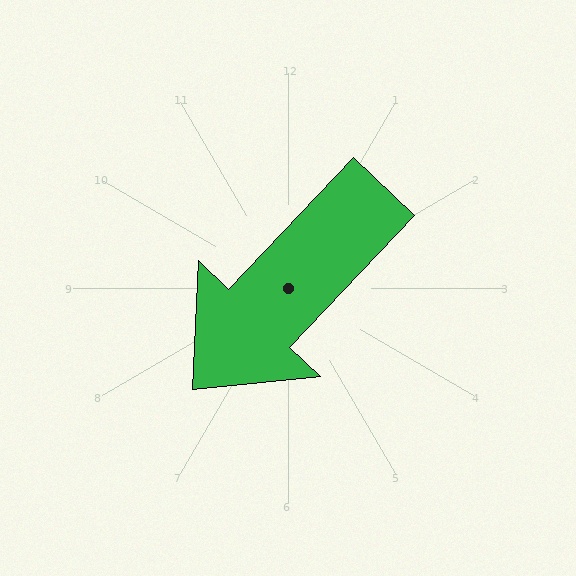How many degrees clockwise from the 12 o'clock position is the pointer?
Approximately 223 degrees.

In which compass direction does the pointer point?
Southwest.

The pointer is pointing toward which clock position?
Roughly 7 o'clock.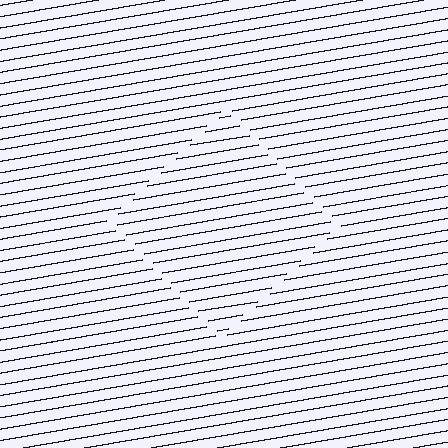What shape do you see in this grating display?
An illusory square. The interior of the shape contains the same grating, shifted by half a period — the contour is defined by the phase discontinuity where line-ends from the inner and outer gratings abut.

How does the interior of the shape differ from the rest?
The interior of the shape contains the same grating, shifted by half a period — the contour is defined by the phase discontinuity where line-ends from the inner and outer gratings abut.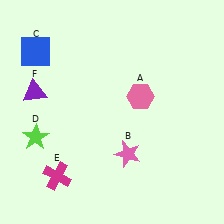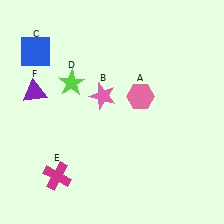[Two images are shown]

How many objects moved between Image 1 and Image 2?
2 objects moved between the two images.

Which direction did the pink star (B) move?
The pink star (B) moved up.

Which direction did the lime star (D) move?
The lime star (D) moved up.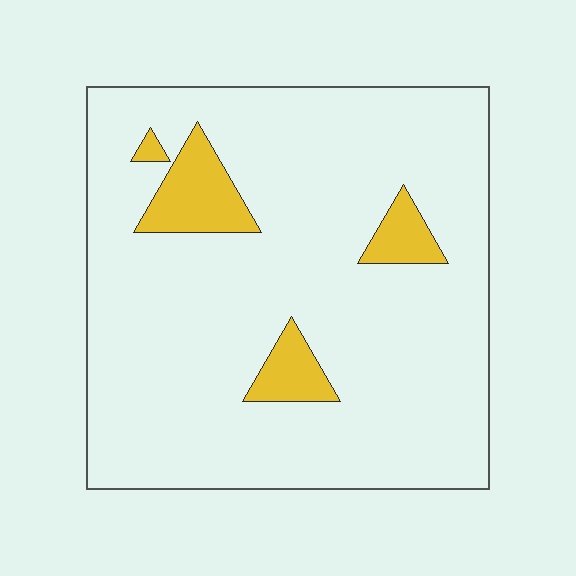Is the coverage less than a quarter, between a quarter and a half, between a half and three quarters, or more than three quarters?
Less than a quarter.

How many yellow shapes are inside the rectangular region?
4.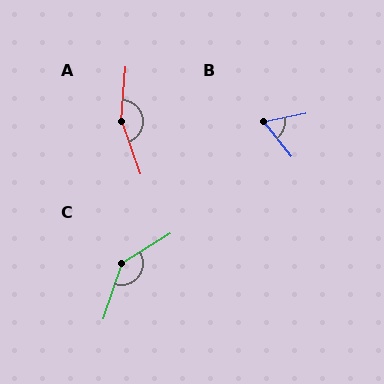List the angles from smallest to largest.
B (63°), C (139°), A (157°).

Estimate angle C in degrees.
Approximately 139 degrees.